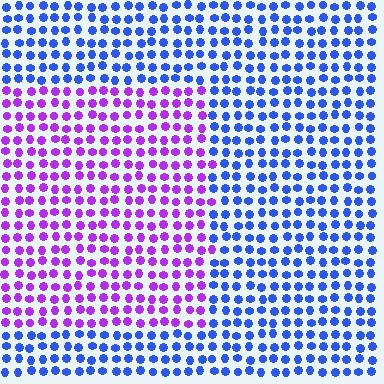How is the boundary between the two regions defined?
The boundary is defined purely by a slight shift in hue (about 56 degrees). Spacing, size, and orientation are identical on both sides.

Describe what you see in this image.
The image is filled with small blue elements in a uniform arrangement. A rectangle-shaped region is visible where the elements are tinted to a slightly different hue, forming a subtle color boundary.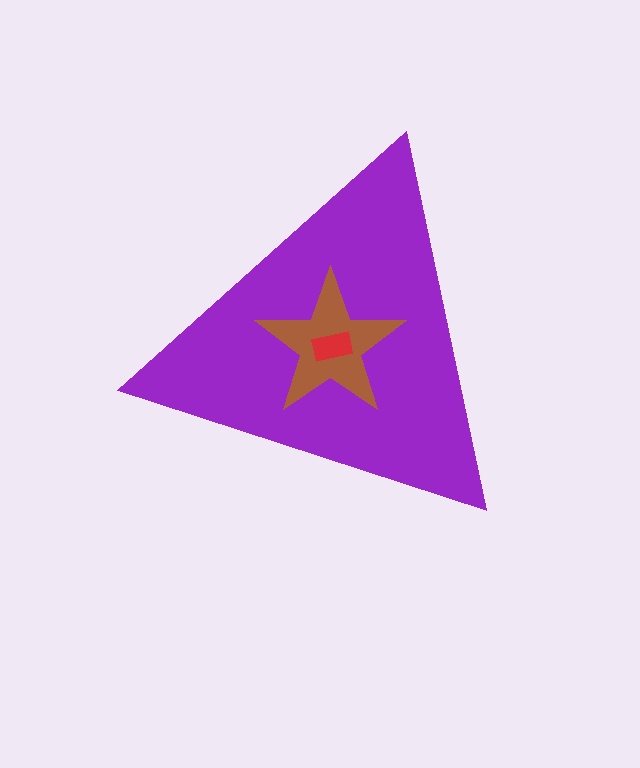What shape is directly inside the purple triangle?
The brown star.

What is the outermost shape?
The purple triangle.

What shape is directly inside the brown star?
The red rectangle.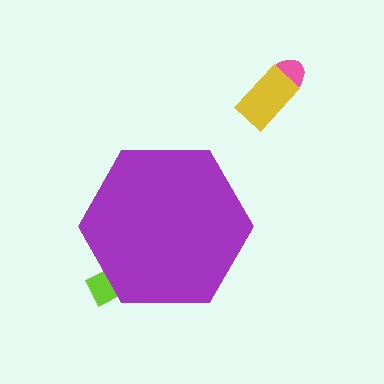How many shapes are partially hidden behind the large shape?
1 shape is partially hidden.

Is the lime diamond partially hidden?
Yes, the lime diamond is partially hidden behind the purple hexagon.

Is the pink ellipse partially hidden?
No, the pink ellipse is fully visible.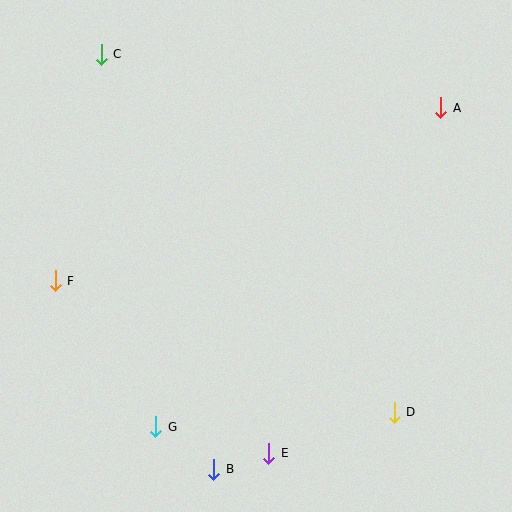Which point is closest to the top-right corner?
Point A is closest to the top-right corner.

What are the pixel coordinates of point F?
Point F is at (55, 281).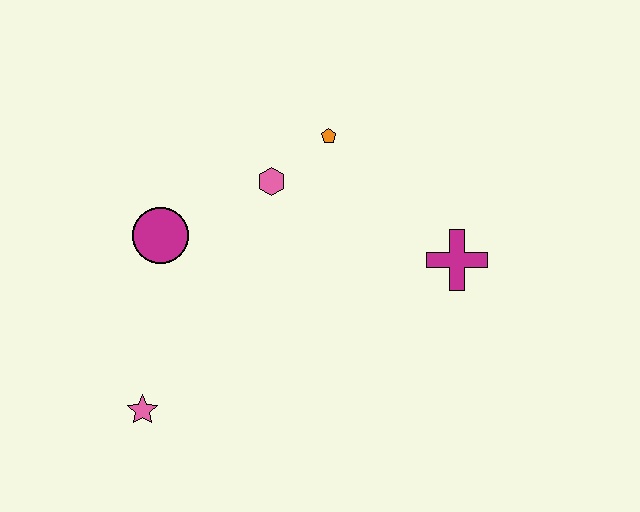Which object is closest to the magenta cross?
The orange pentagon is closest to the magenta cross.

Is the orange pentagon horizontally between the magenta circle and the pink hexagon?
No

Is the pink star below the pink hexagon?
Yes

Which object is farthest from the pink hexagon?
The pink star is farthest from the pink hexagon.